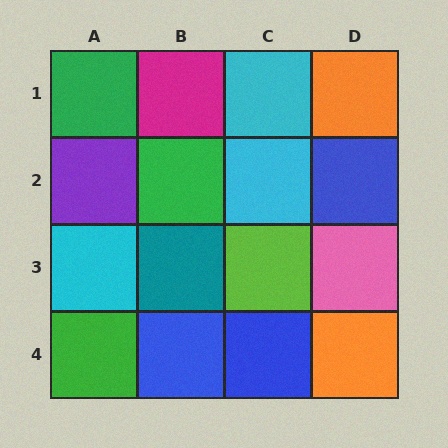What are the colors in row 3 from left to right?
Cyan, teal, lime, pink.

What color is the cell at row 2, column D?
Blue.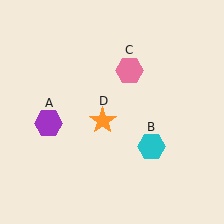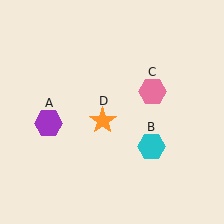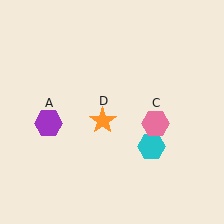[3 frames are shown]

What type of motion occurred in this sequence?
The pink hexagon (object C) rotated clockwise around the center of the scene.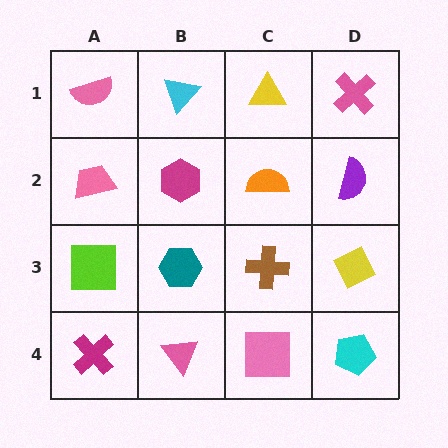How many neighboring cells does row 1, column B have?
3.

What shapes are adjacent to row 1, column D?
A purple semicircle (row 2, column D), a yellow triangle (row 1, column C).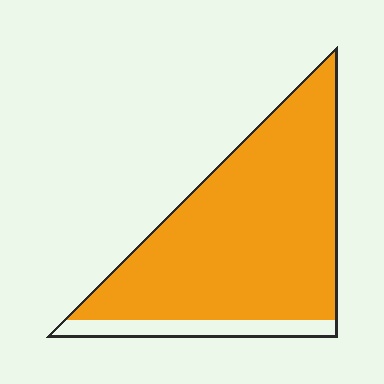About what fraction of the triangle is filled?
About seven eighths (7/8).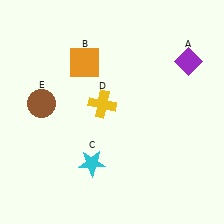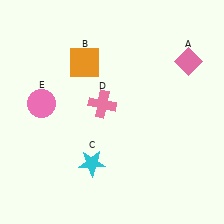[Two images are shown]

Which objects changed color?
A changed from purple to pink. D changed from yellow to pink. E changed from brown to pink.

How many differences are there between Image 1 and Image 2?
There are 3 differences between the two images.